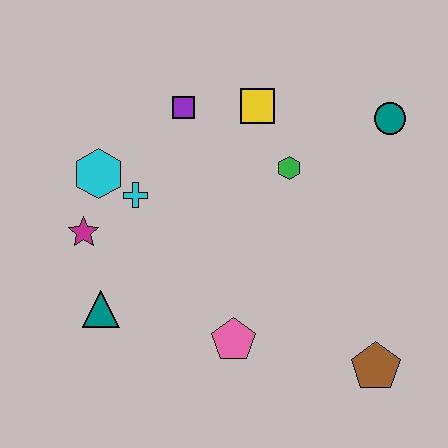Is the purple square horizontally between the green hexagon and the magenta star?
Yes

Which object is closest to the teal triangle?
The magenta star is closest to the teal triangle.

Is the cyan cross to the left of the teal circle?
Yes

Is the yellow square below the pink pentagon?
No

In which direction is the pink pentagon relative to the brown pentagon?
The pink pentagon is to the left of the brown pentagon.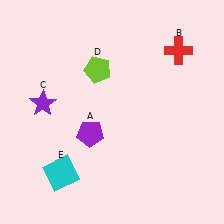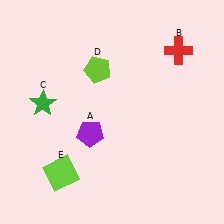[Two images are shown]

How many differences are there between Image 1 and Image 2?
There are 2 differences between the two images.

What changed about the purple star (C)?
In Image 1, C is purple. In Image 2, it changed to green.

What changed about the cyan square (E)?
In Image 1, E is cyan. In Image 2, it changed to lime.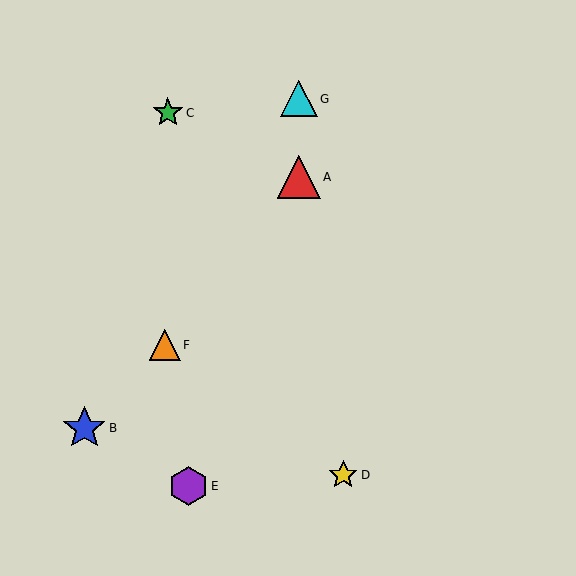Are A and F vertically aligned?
No, A is at x≈299 and F is at x≈165.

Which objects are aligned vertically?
Objects A, G are aligned vertically.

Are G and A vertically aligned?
Yes, both are at x≈299.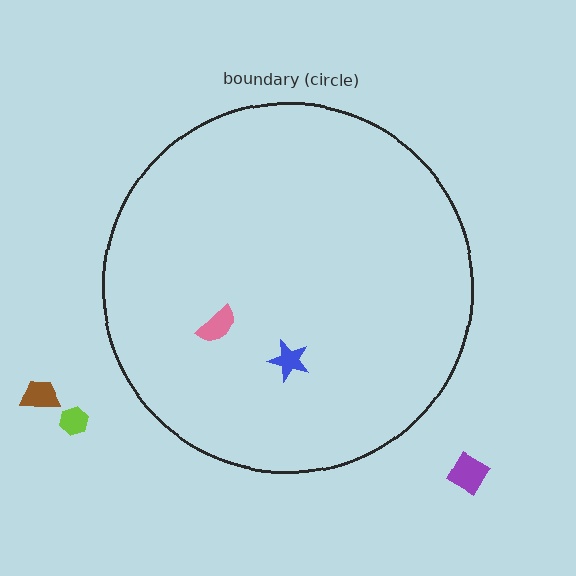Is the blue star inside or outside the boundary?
Inside.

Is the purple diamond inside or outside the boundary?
Outside.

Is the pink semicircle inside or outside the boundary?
Inside.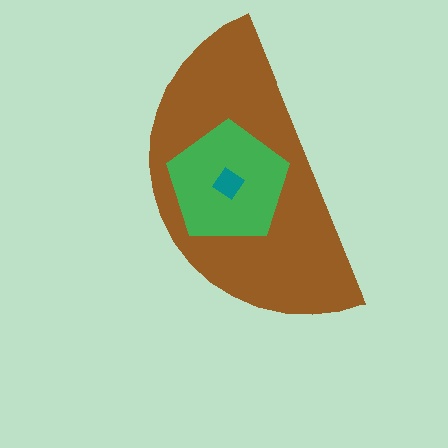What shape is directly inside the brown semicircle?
The green pentagon.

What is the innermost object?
The teal diamond.